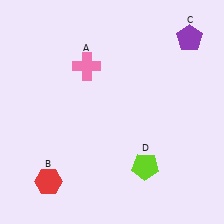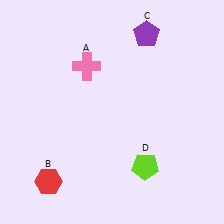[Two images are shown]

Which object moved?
The purple pentagon (C) moved left.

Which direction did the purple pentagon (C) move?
The purple pentagon (C) moved left.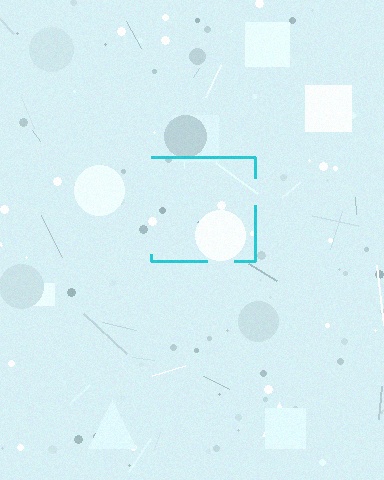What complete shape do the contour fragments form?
The contour fragments form a square.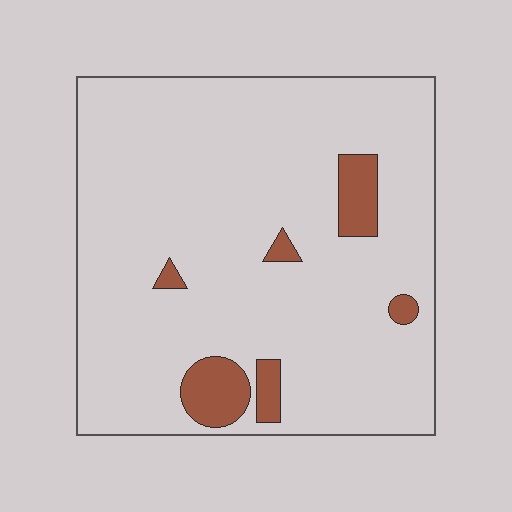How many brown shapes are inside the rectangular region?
6.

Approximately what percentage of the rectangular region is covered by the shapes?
Approximately 10%.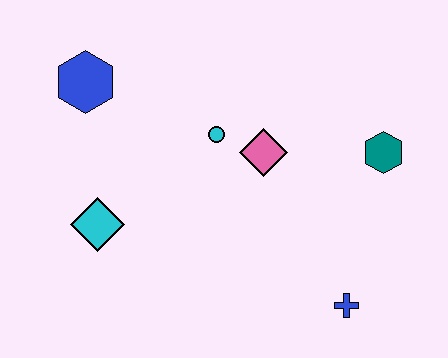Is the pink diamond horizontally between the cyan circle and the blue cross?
Yes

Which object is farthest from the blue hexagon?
The blue cross is farthest from the blue hexagon.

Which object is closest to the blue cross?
The teal hexagon is closest to the blue cross.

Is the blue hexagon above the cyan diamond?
Yes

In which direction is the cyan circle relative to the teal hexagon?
The cyan circle is to the left of the teal hexagon.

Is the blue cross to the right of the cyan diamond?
Yes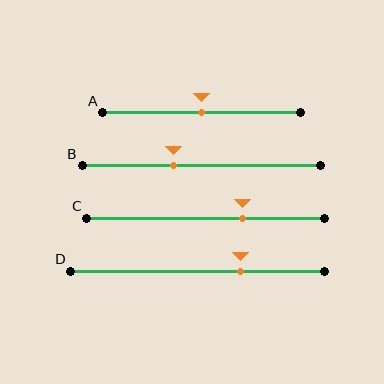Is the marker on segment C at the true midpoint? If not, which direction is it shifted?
No, the marker on segment C is shifted to the right by about 16% of the segment length.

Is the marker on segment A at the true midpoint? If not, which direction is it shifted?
Yes, the marker on segment A is at the true midpoint.